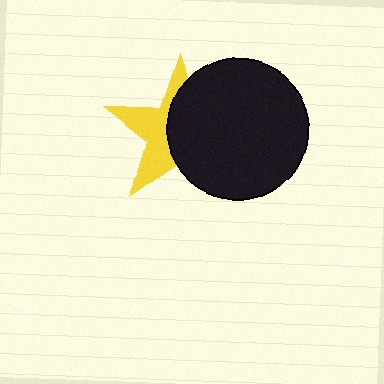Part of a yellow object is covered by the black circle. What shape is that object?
It is a star.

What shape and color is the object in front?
The object in front is a black circle.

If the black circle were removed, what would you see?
You would see the complete yellow star.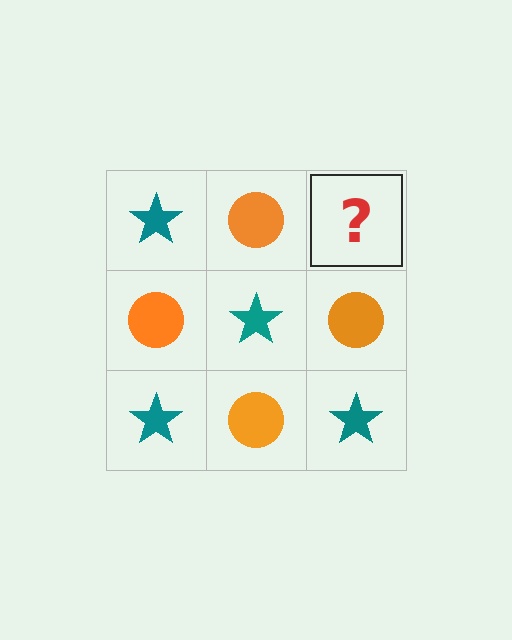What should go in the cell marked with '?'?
The missing cell should contain a teal star.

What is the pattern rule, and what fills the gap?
The rule is that it alternates teal star and orange circle in a checkerboard pattern. The gap should be filled with a teal star.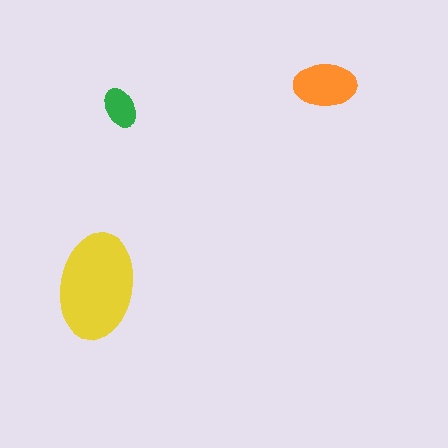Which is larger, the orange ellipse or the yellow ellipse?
The yellow one.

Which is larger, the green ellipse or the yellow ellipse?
The yellow one.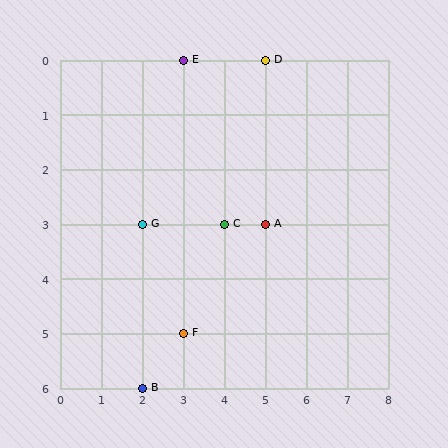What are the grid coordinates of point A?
Point A is at grid coordinates (5, 3).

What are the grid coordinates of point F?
Point F is at grid coordinates (3, 5).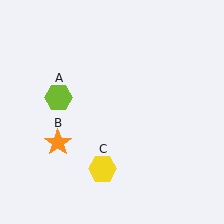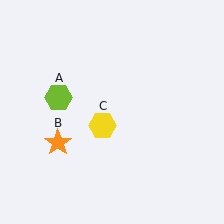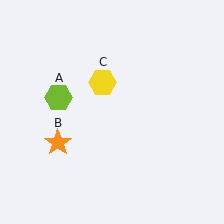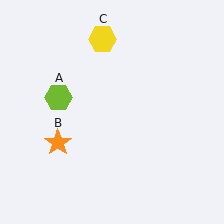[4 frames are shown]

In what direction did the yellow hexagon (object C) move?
The yellow hexagon (object C) moved up.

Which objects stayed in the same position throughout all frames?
Lime hexagon (object A) and orange star (object B) remained stationary.